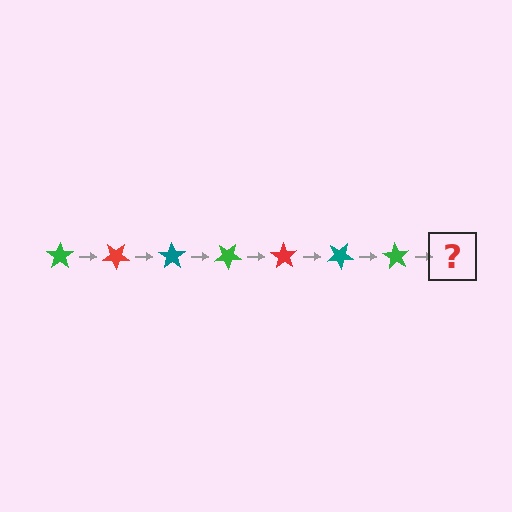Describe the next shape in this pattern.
It should be a red star, rotated 245 degrees from the start.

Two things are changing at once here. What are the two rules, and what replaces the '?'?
The two rules are that it rotates 35 degrees each step and the color cycles through green, red, and teal. The '?' should be a red star, rotated 245 degrees from the start.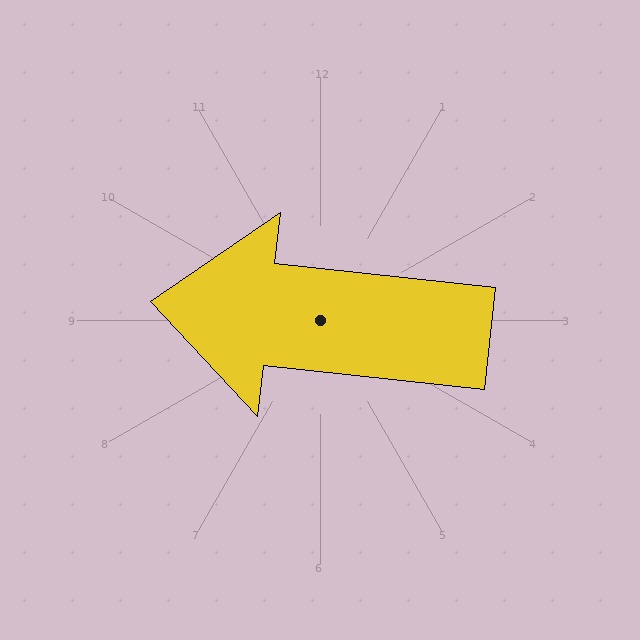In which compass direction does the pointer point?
West.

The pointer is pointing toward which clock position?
Roughly 9 o'clock.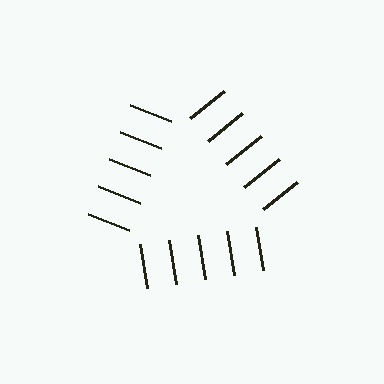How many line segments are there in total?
15 — 5 along each of the 3 edges.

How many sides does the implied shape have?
3 sides — the line-ends trace a triangle.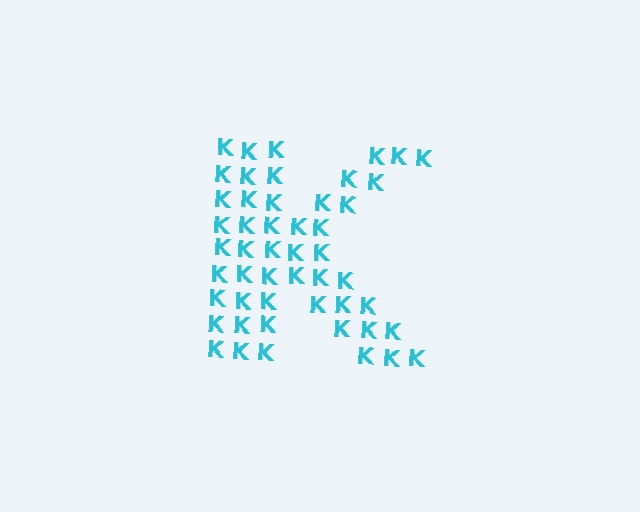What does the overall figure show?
The overall figure shows the letter K.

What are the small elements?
The small elements are letter K's.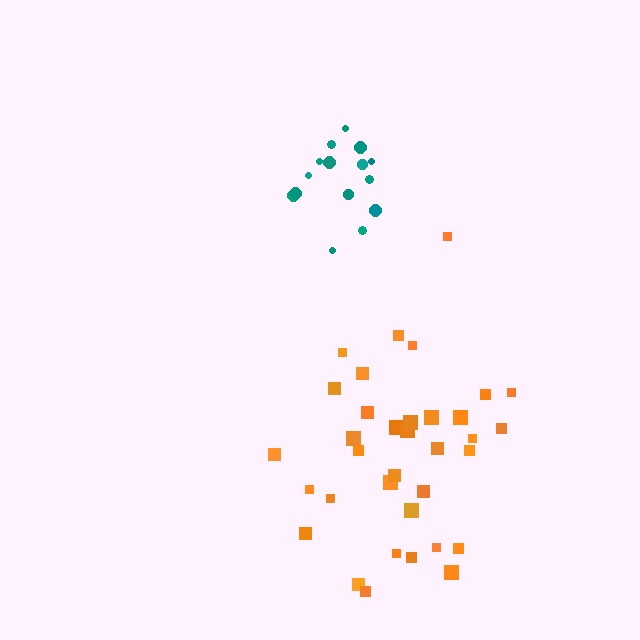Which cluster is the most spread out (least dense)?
Orange.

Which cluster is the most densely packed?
Teal.